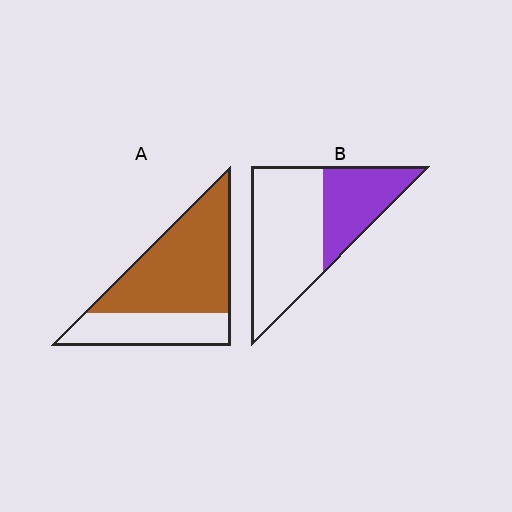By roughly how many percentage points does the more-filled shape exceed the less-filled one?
By roughly 30 percentage points (A over B).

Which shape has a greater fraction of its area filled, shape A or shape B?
Shape A.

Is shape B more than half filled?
No.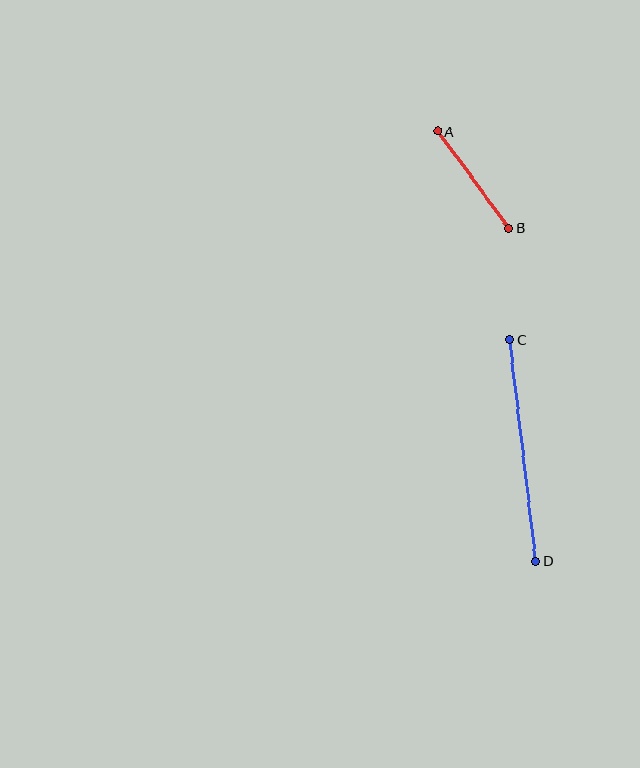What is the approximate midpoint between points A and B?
The midpoint is at approximately (473, 180) pixels.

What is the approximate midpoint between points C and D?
The midpoint is at approximately (523, 450) pixels.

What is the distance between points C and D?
The distance is approximately 223 pixels.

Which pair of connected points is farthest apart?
Points C and D are farthest apart.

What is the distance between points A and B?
The distance is approximately 121 pixels.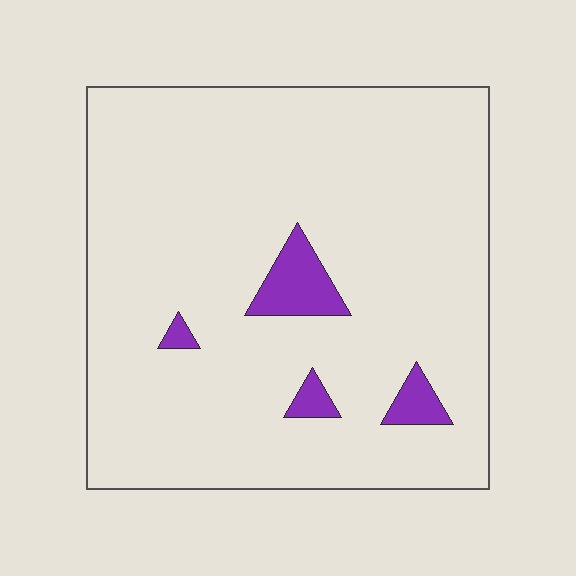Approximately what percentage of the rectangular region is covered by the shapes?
Approximately 5%.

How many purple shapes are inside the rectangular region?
4.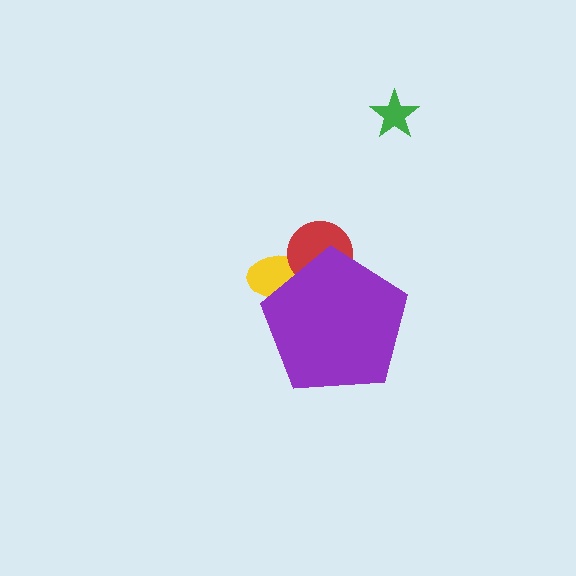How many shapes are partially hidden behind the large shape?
2 shapes are partially hidden.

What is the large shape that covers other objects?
A purple pentagon.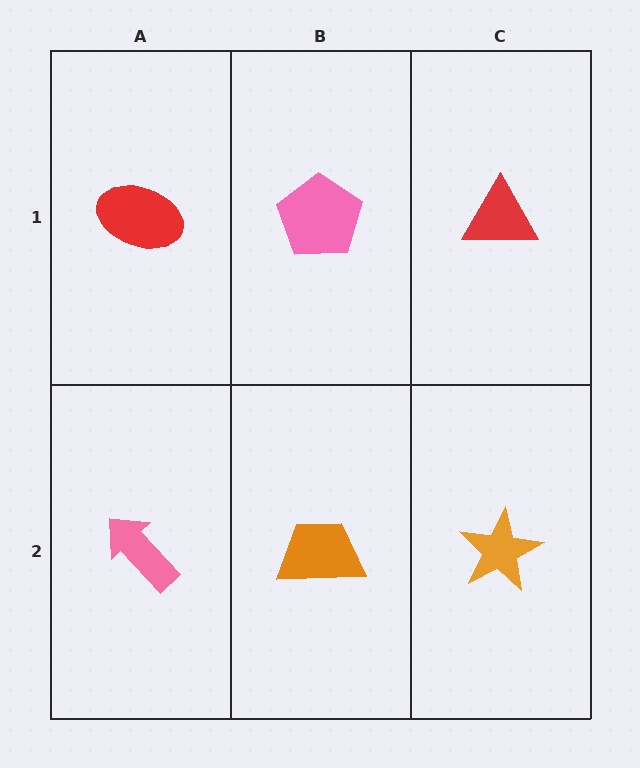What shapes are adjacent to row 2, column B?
A pink pentagon (row 1, column B), a pink arrow (row 2, column A), an orange star (row 2, column C).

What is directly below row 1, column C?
An orange star.